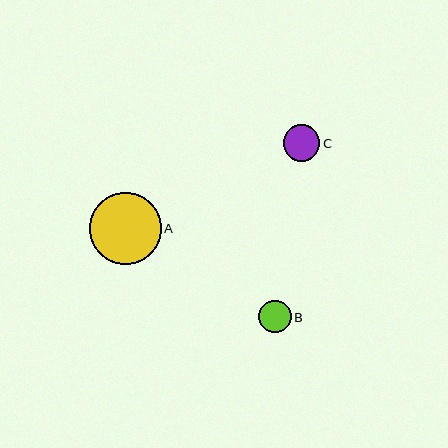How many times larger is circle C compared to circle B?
Circle C is approximately 1.1 times the size of circle B.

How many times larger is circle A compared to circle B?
Circle A is approximately 2.2 times the size of circle B.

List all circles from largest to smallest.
From largest to smallest: A, C, B.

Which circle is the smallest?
Circle B is the smallest with a size of approximately 33 pixels.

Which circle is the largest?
Circle A is the largest with a size of approximately 72 pixels.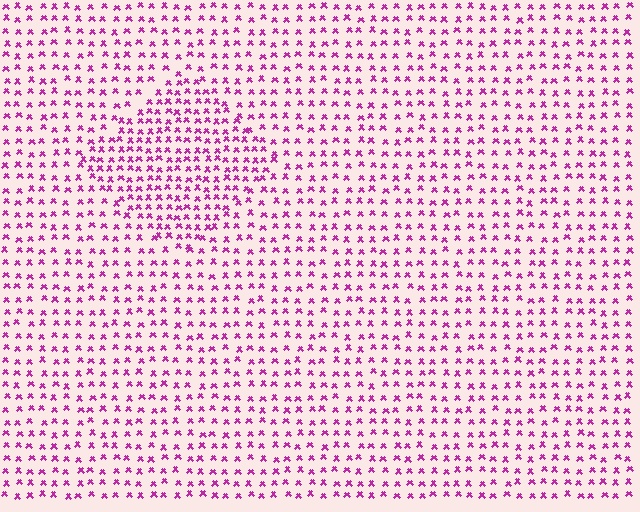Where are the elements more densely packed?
The elements are more densely packed inside the diamond boundary.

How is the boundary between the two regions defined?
The boundary is defined by a change in element density (approximately 1.6x ratio). All elements are the same color, size, and shape.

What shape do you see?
I see a diamond.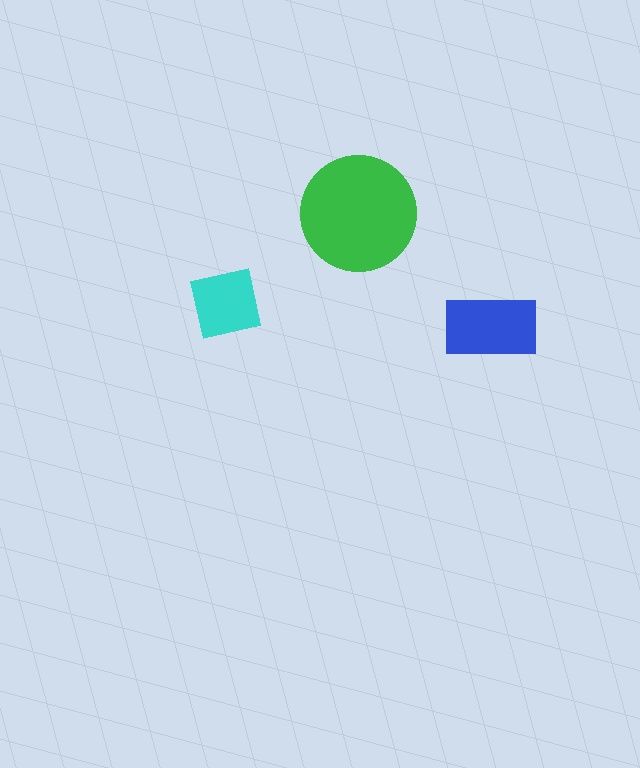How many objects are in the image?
There are 3 objects in the image.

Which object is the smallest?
The cyan square.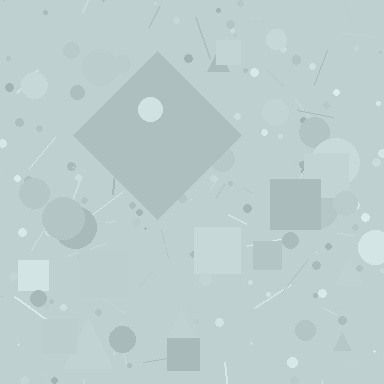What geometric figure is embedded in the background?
A diamond is embedded in the background.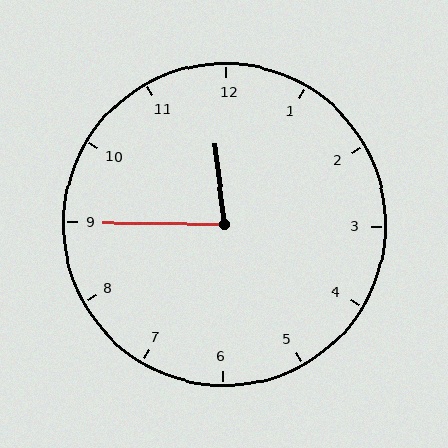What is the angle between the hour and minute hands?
Approximately 82 degrees.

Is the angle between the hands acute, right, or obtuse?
It is acute.